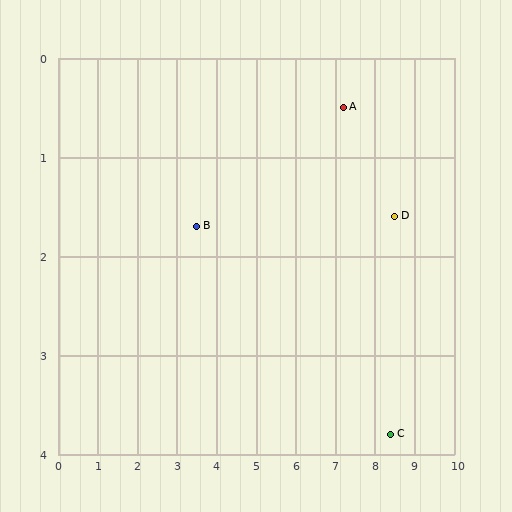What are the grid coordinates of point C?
Point C is at approximately (8.4, 3.8).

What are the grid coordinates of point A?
Point A is at approximately (7.2, 0.5).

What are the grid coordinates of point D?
Point D is at approximately (8.5, 1.6).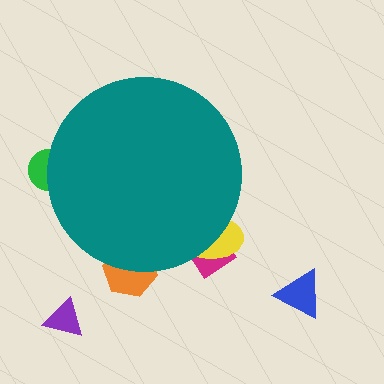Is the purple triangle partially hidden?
No, the purple triangle is fully visible.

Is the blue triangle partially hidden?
No, the blue triangle is fully visible.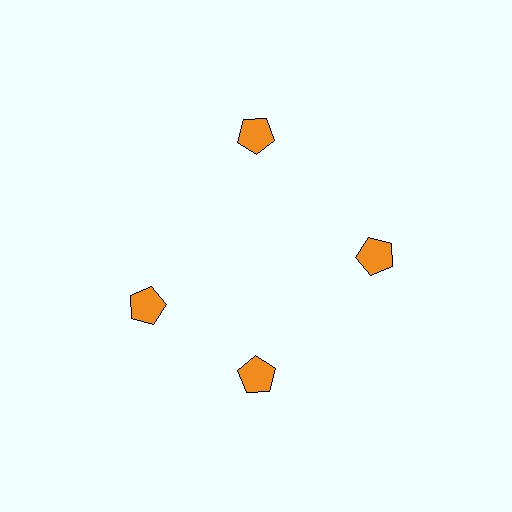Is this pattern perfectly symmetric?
No. The 4 orange pentagons are arranged in a ring, but one element near the 9 o'clock position is rotated out of alignment along the ring, breaking the 4-fold rotational symmetry.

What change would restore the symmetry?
The symmetry would be restored by rotating it back into even spacing with its neighbors so that all 4 pentagons sit at equal angles and equal distance from the center.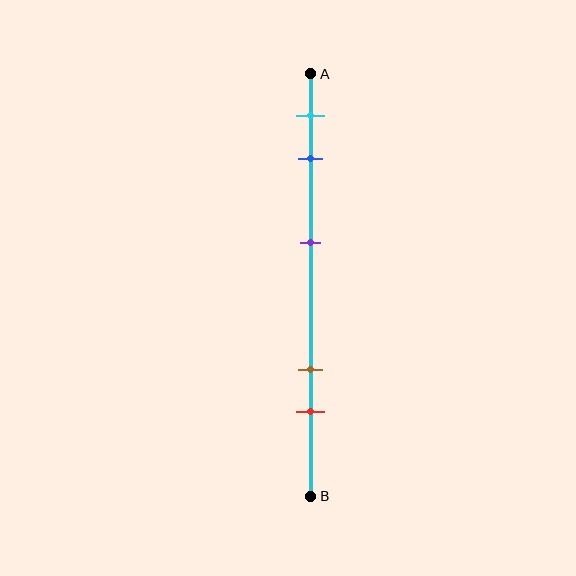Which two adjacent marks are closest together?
The cyan and blue marks are the closest adjacent pair.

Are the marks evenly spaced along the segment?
No, the marks are not evenly spaced.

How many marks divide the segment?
There are 5 marks dividing the segment.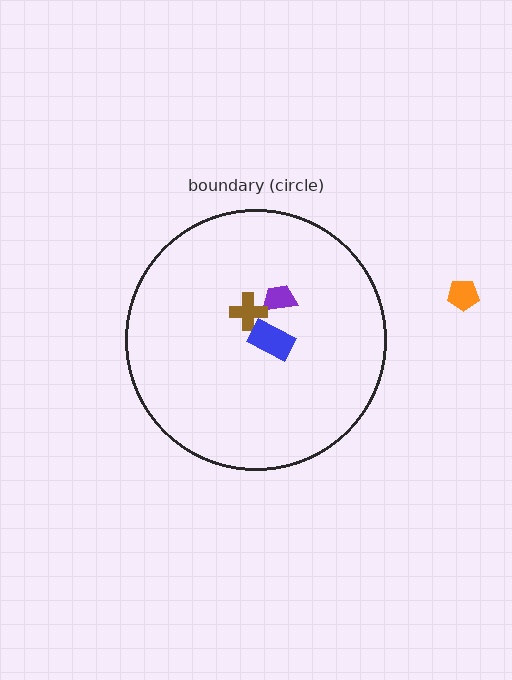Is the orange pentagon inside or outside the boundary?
Outside.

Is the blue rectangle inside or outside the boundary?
Inside.